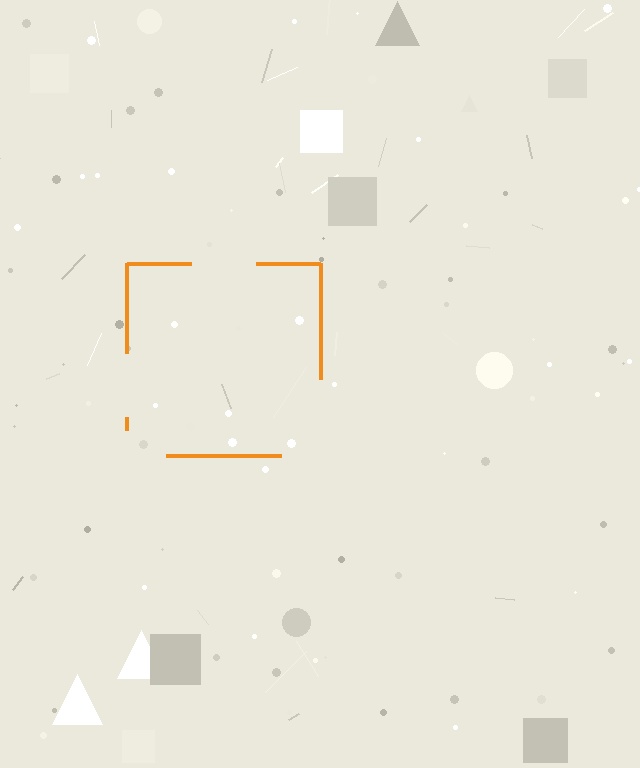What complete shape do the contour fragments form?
The contour fragments form a square.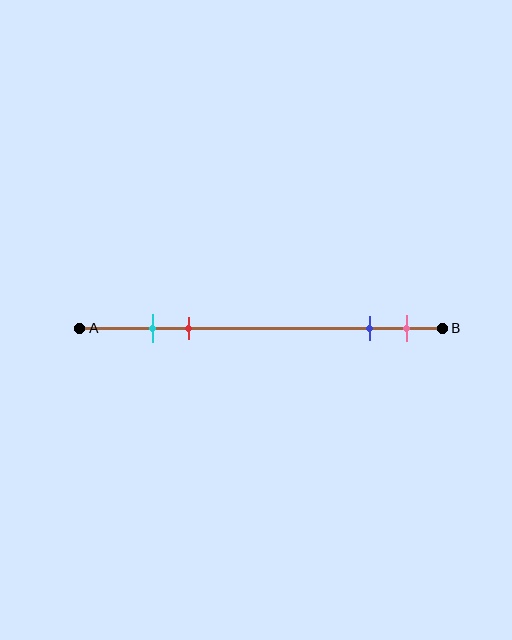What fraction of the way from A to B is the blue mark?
The blue mark is approximately 80% (0.8) of the way from A to B.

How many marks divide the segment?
There are 4 marks dividing the segment.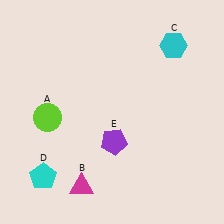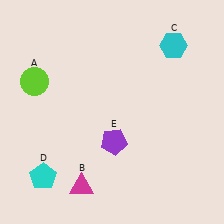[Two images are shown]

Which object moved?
The lime circle (A) moved up.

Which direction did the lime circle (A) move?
The lime circle (A) moved up.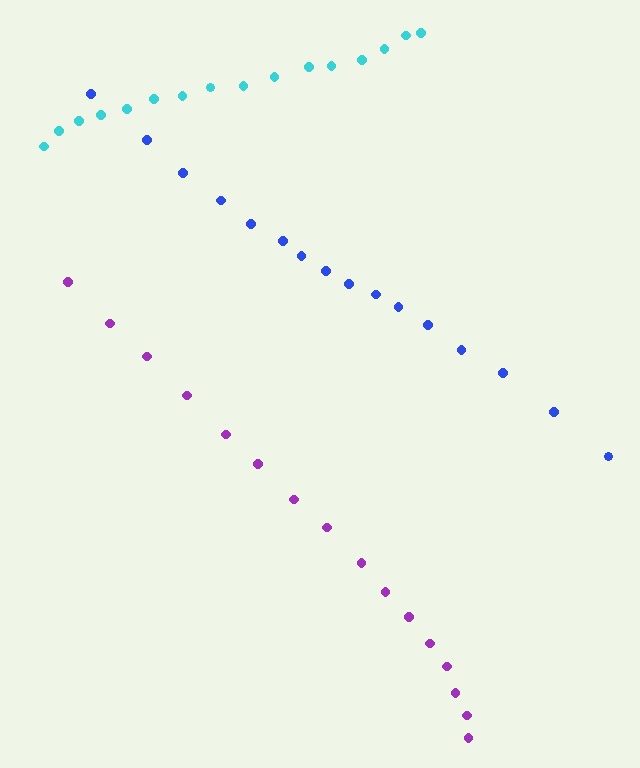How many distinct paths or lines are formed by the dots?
There are 3 distinct paths.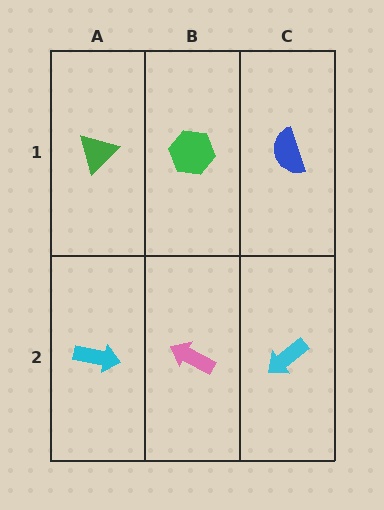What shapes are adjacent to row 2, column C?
A blue semicircle (row 1, column C), a pink arrow (row 2, column B).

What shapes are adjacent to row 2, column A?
A green triangle (row 1, column A), a pink arrow (row 2, column B).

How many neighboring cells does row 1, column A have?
2.